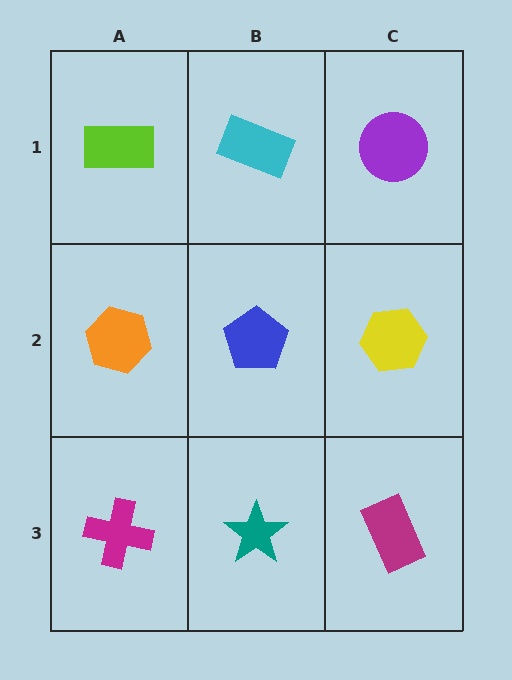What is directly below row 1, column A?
An orange hexagon.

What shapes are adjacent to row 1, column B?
A blue pentagon (row 2, column B), a lime rectangle (row 1, column A), a purple circle (row 1, column C).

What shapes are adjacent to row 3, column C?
A yellow hexagon (row 2, column C), a teal star (row 3, column B).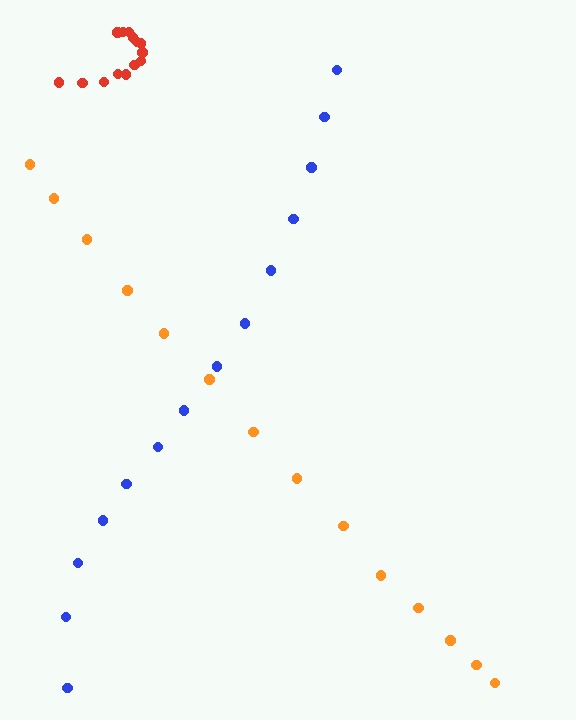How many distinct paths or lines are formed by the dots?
There are 3 distinct paths.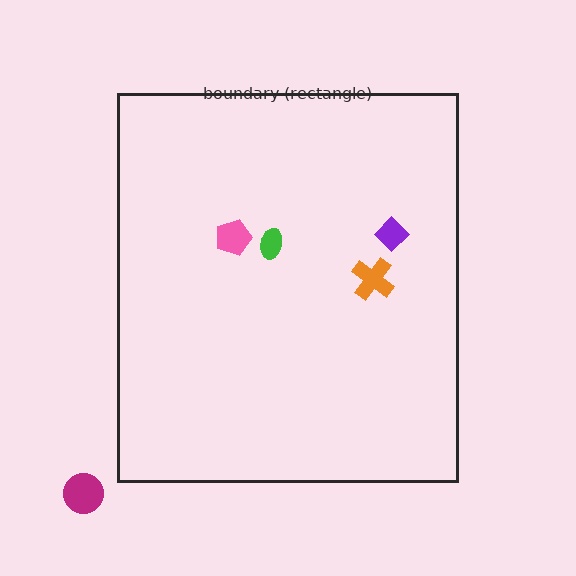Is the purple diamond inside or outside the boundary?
Inside.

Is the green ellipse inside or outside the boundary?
Inside.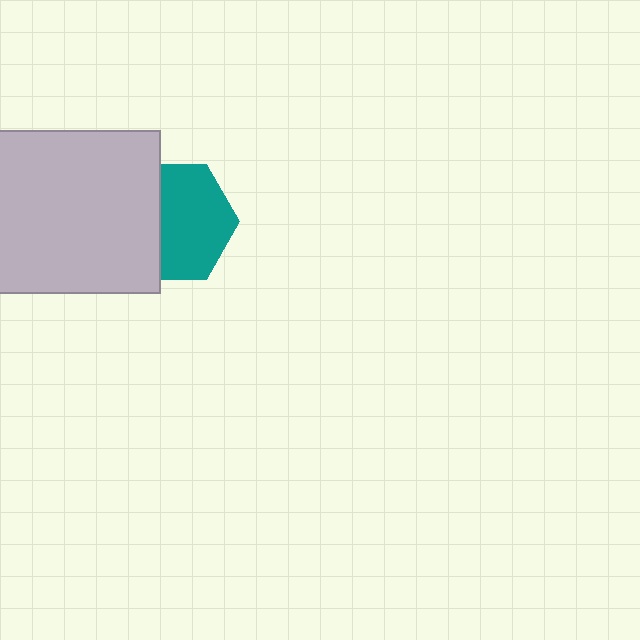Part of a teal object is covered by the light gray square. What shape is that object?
It is a hexagon.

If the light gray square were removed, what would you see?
You would see the complete teal hexagon.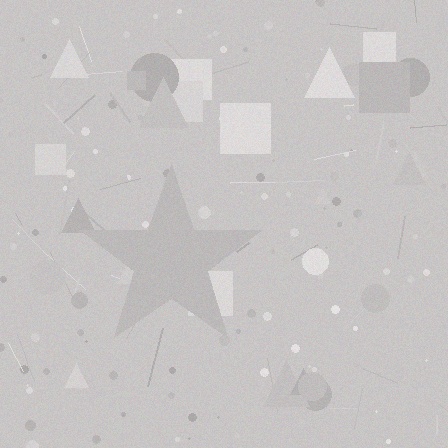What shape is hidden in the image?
A star is hidden in the image.